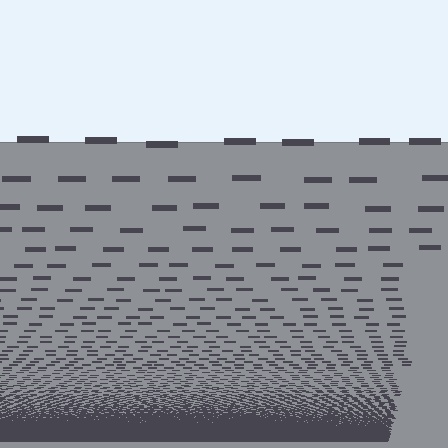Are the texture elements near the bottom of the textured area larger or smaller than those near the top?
Smaller. The gradient is inverted — elements near the bottom are smaller and denser.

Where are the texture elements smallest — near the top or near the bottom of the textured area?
Near the bottom.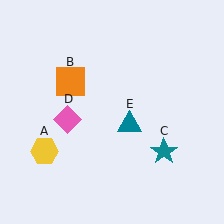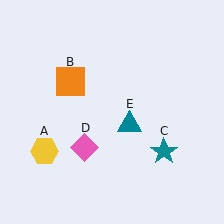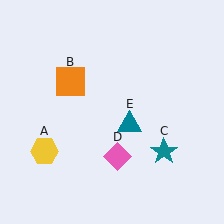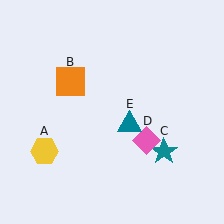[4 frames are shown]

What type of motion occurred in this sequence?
The pink diamond (object D) rotated counterclockwise around the center of the scene.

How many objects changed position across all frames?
1 object changed position: pink diamond (object D).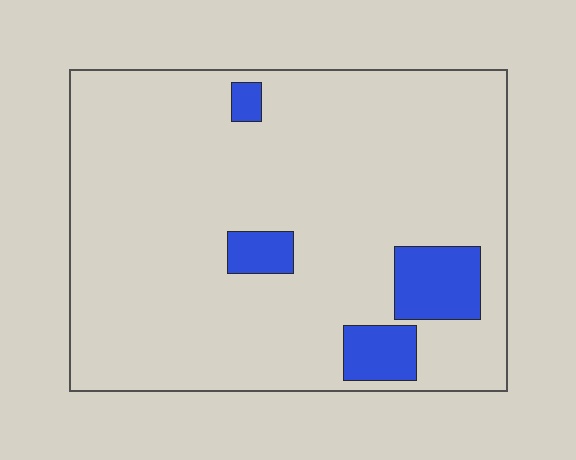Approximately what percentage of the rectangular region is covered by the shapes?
Approximately 10%.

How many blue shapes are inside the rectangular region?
4.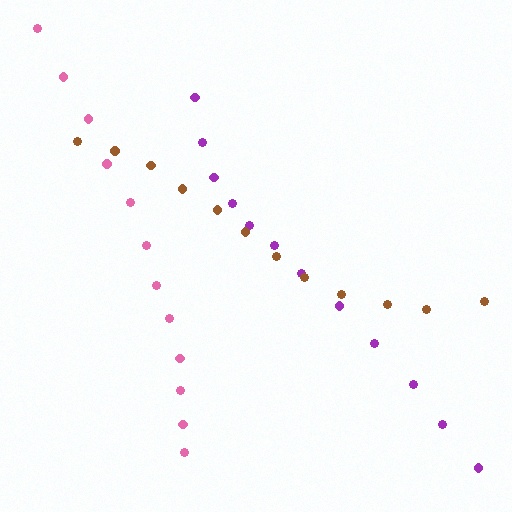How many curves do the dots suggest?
There are 3 distinct paths.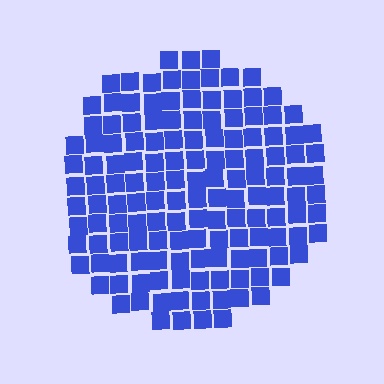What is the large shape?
The large shape is a circle.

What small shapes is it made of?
It is made of small squares.